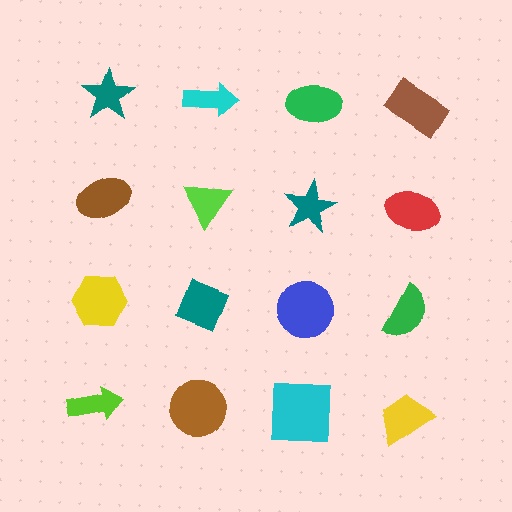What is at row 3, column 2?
A teal diamond.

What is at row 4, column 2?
A brown circle.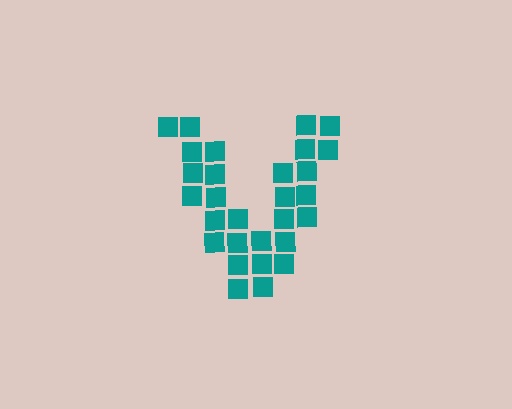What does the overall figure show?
The overall figure shows the letter V.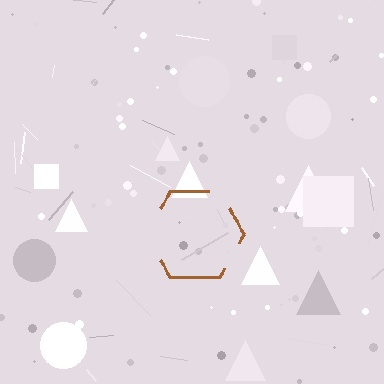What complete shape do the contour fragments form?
The contour fragments form a hexagon.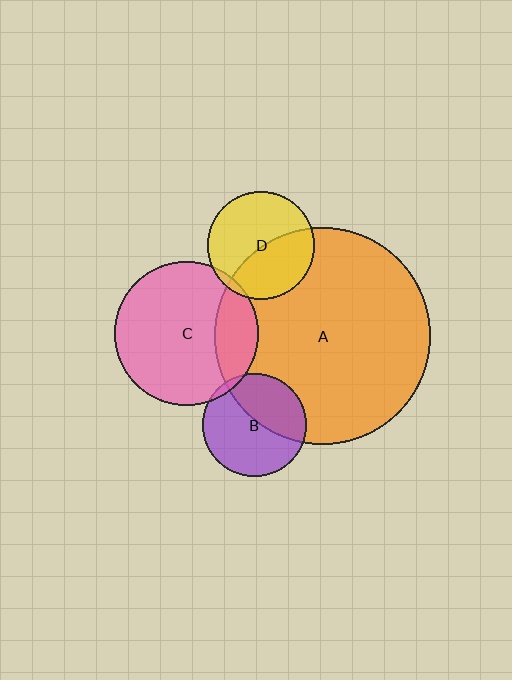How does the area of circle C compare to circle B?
Approximately 1.9 times.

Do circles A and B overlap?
Yes.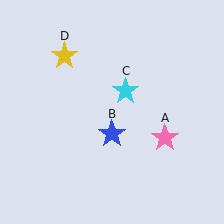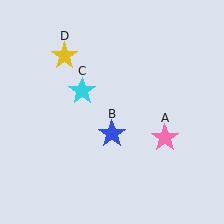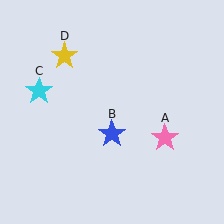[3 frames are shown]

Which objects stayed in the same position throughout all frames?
Pink star (object A) and blue star (object B) and yellow star (object D) remained stationary.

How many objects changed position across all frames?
1 object changed position: cyan star (object C).